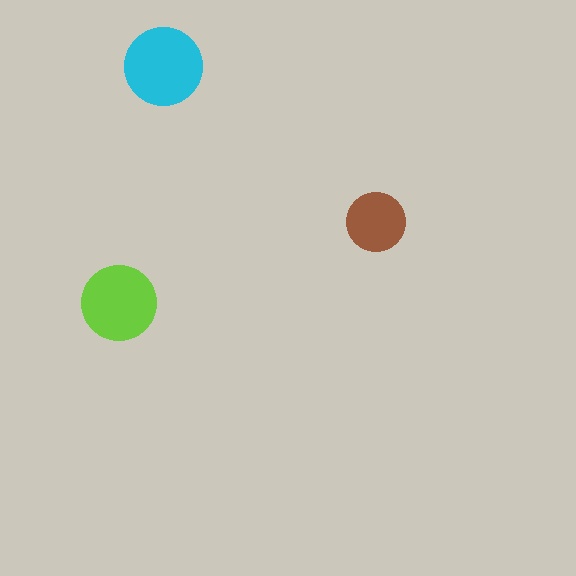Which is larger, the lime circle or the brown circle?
The lime one.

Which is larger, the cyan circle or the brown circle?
The cyan one.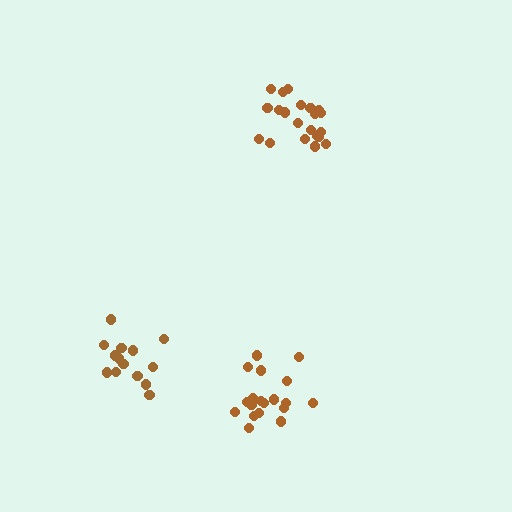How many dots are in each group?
Group 1: 19 dots, Group 2: 21 dots, Group 3: 15 dots (55 total).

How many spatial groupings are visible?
There are 3 spatial groupings.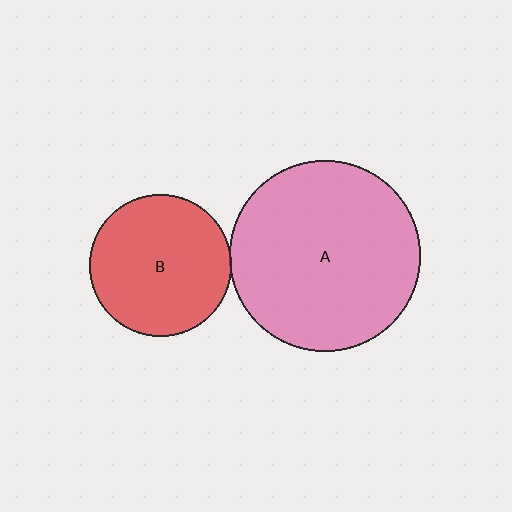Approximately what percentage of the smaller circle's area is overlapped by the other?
Approximately 5%.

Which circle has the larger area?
Circle A (pink).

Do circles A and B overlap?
Yes.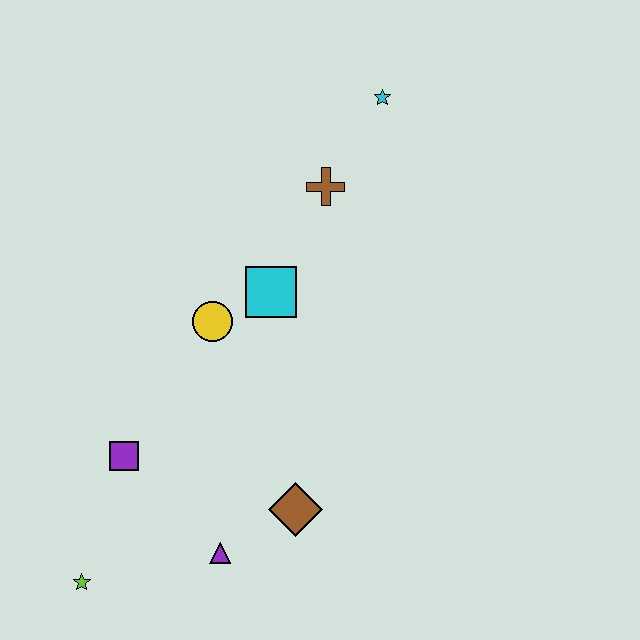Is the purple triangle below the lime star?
No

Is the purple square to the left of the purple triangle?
Yes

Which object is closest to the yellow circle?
The cyan square is closest to the yellow circle.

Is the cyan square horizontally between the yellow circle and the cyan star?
Yes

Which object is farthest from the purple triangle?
The cyan star is farthest from the purple triangle.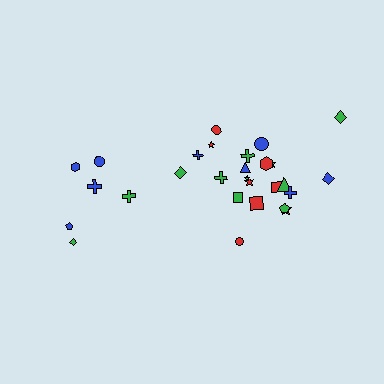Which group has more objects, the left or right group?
The right group.